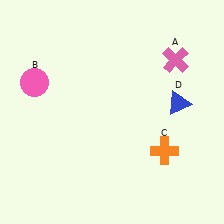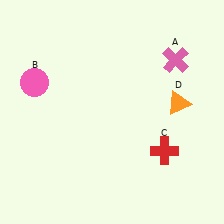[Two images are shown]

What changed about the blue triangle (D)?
In Image 1, D is blue. In Image 2, it changed to orange.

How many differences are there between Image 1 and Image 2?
There are 2 differences between the two images.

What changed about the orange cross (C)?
In Image 1, C is orange. In Image 2, it changed to red.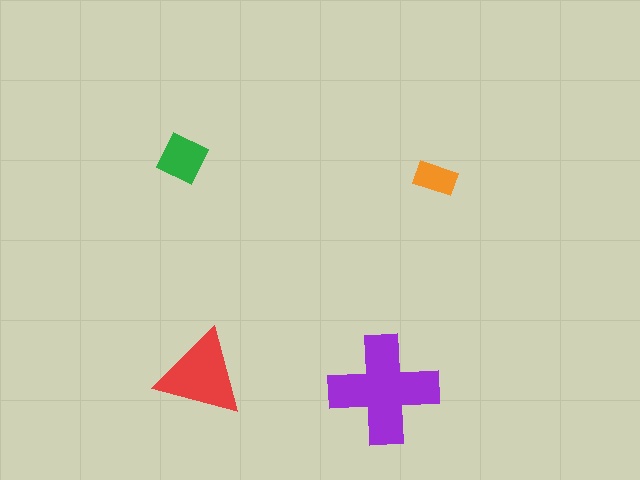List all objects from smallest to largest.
The orange rectangle, the green diamond, the red triangle, the purple cross.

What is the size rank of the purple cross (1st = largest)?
1st.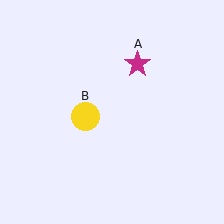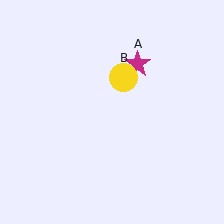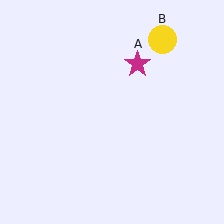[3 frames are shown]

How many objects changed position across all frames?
1 object changed position: yellow circle (object B).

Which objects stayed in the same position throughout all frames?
Magenta star (object A) remained stationary.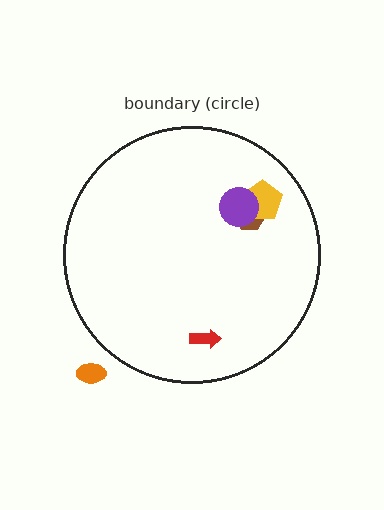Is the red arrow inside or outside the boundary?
Inside.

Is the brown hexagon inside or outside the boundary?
Inside.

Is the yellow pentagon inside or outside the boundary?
Inside.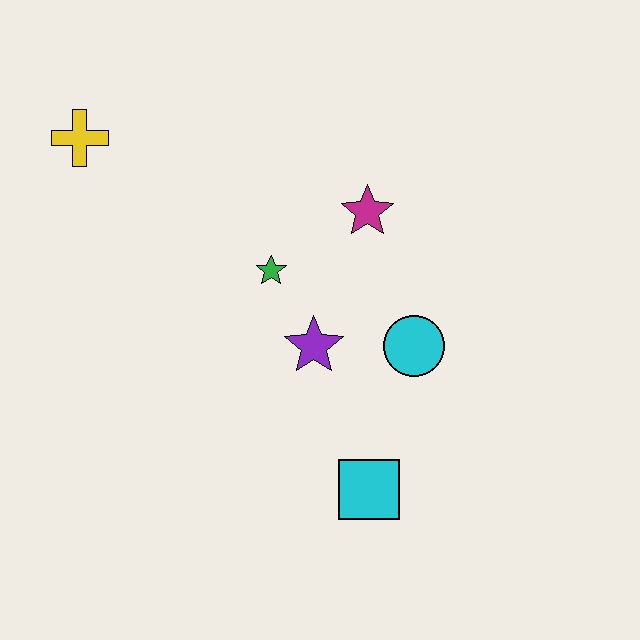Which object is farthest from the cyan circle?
The yellow cross is farthest from the cyan circle.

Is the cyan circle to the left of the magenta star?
No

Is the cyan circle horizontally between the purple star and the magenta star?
No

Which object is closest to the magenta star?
The green star is closest to the magenta star.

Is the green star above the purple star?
Yes